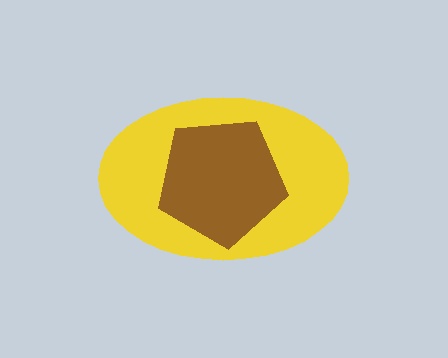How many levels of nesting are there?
2.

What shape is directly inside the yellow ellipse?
The brown pentagon.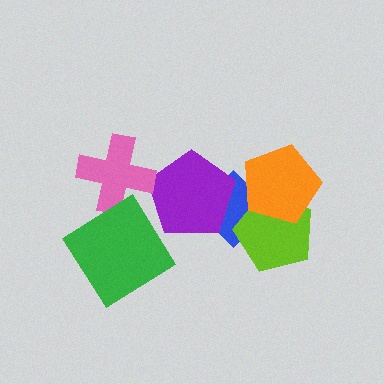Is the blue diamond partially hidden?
Yes, it is partially covered by another shape.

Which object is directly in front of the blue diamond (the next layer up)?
The purple pentagon is directly in front of the blue diamond.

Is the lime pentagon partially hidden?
Yes, it is partially covered by another shape.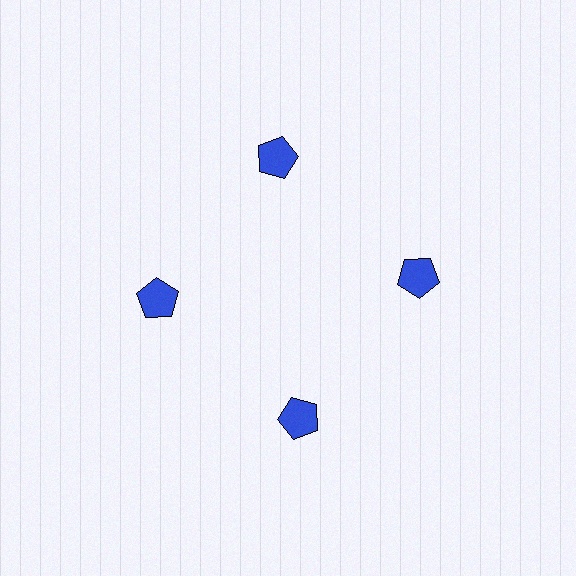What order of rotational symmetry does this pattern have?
This pattern has 4-fold rotational symmetry.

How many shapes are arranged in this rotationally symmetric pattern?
There are 4 shapes, arranged in 4 groups of 1.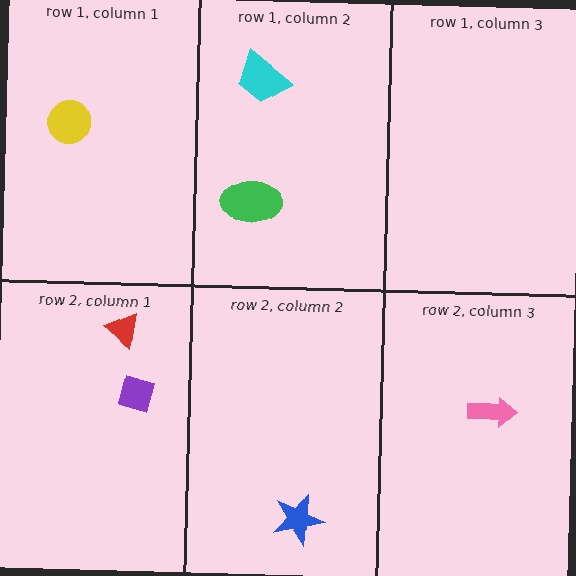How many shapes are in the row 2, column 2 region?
1.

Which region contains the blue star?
The row 2, column 2 region.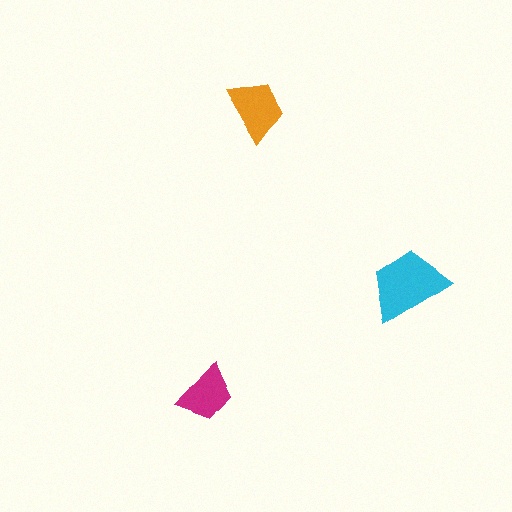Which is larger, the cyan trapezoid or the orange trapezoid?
The cyan one.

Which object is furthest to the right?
The cyan trapezoid is rightmost.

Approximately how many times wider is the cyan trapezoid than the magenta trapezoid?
About 1.5 times wider.